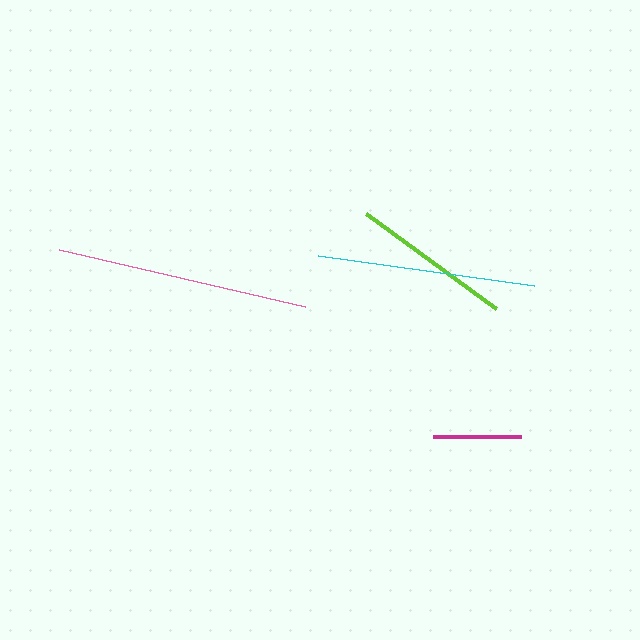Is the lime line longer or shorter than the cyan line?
The cyan line is longer than the lime line.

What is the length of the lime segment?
The lime segment is approximately 161 pixels long.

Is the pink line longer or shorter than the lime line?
The pink line is longer than the lime line.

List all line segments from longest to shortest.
From longest to shortest: pink, cyan, lime, magenta.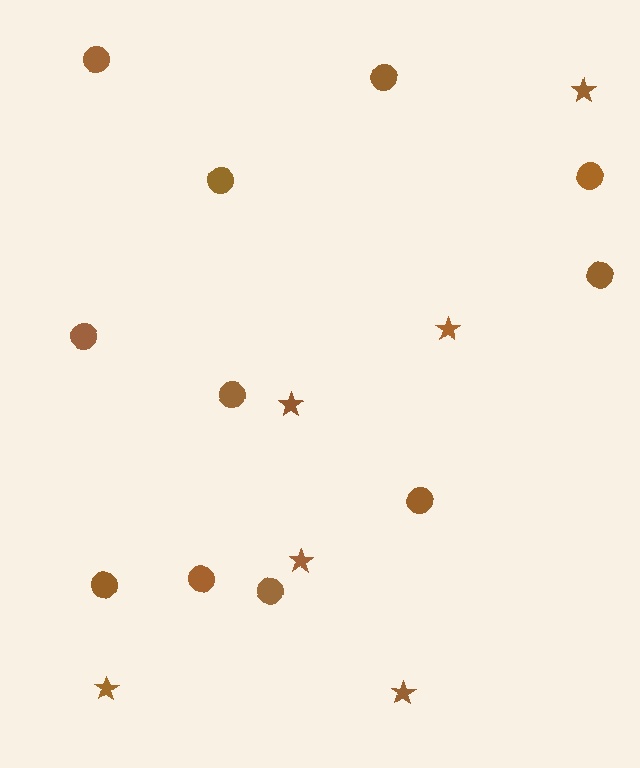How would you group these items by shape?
There are 2 groups: one group of circles (11) and one group of stars (6).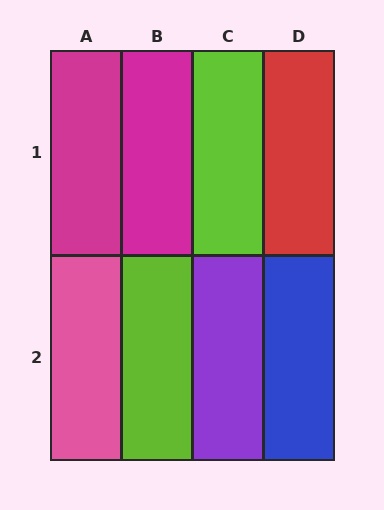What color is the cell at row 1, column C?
Lime.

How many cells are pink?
1 cell is pink.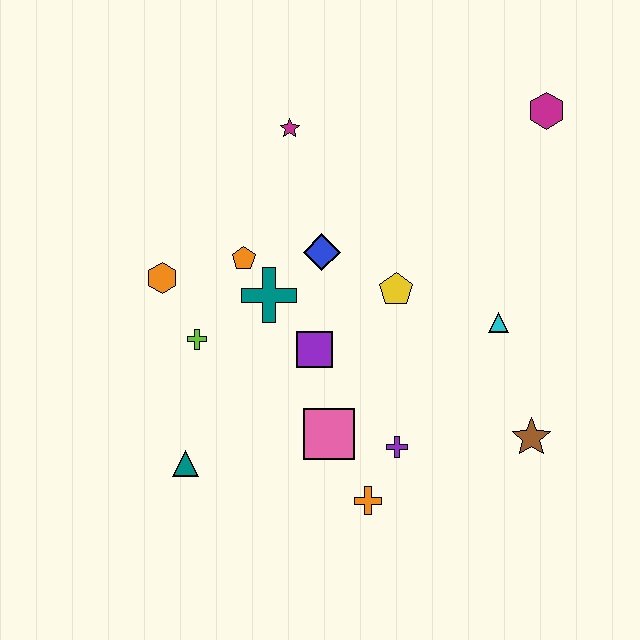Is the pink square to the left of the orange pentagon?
No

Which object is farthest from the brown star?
The orange hexagon is farthest from the brown star.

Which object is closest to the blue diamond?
The teal cross is closest to the blue diamond.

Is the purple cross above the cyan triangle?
No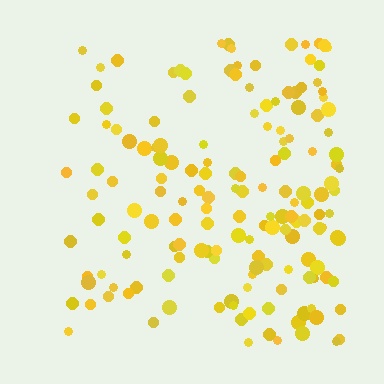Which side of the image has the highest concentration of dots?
The right.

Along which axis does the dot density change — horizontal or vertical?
Horizontal.